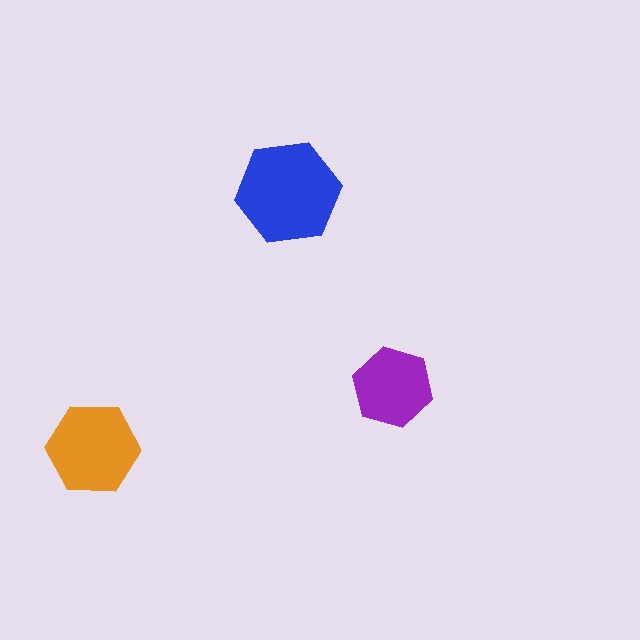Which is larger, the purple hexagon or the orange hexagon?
The orange one.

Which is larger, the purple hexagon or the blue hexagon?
The blue one.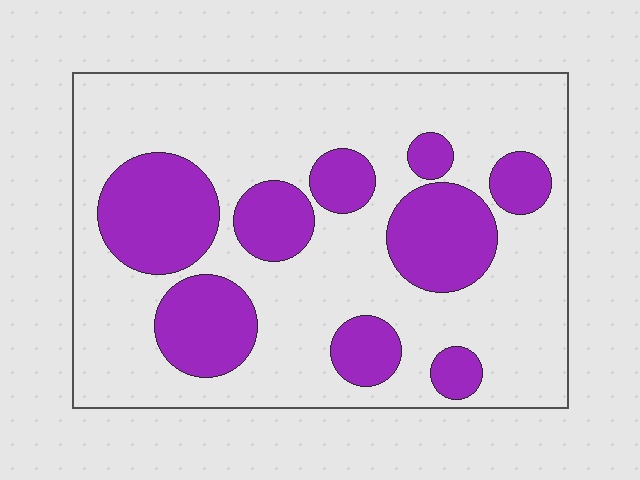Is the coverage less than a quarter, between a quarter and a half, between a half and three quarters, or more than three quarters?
Between a quarter and a half.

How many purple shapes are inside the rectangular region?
9.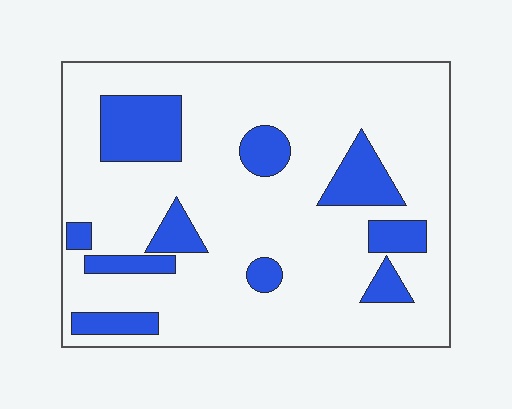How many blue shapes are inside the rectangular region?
10.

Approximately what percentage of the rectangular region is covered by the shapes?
Approximately 20%.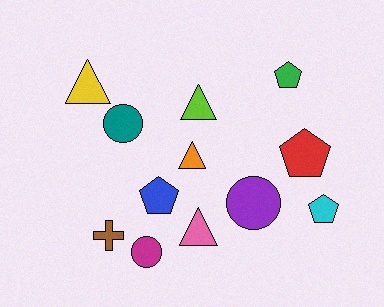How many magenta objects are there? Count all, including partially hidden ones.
There is 1 magenta object.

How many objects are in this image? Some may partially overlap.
There are 12 objects.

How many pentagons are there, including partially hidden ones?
There are 4 pentagons.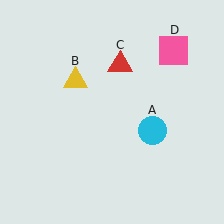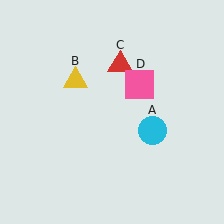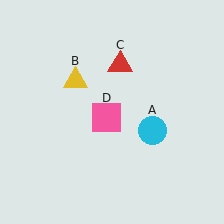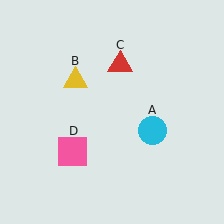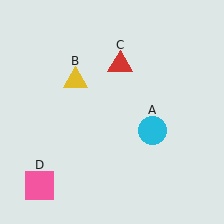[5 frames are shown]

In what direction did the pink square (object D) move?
The pink square (object D) moved down and to the left.